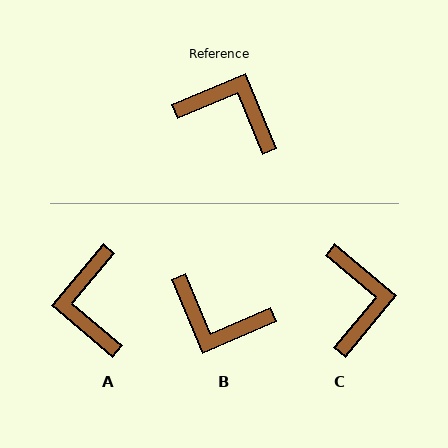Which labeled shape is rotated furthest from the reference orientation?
B, about 179 degrees away.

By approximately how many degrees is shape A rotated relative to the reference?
Approximately 118 degrees counter-clockwise.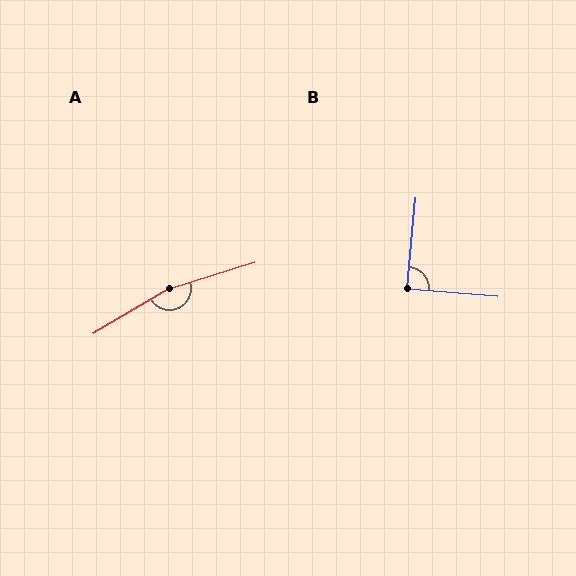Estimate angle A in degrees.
Approximately 166 degrees.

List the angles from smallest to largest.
B (89°), A (166°).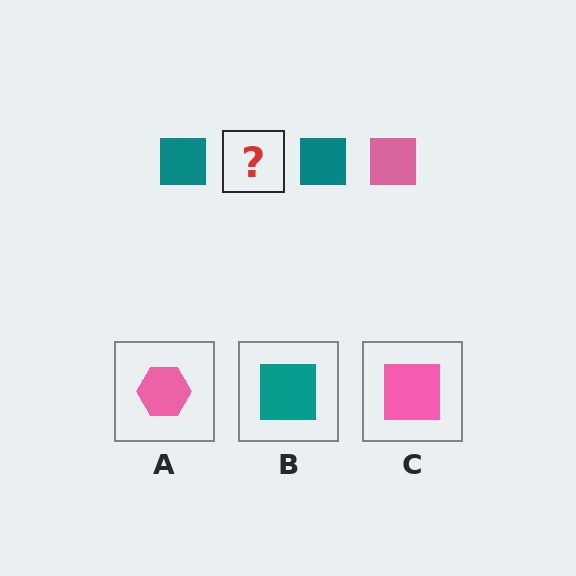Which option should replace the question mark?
Option C.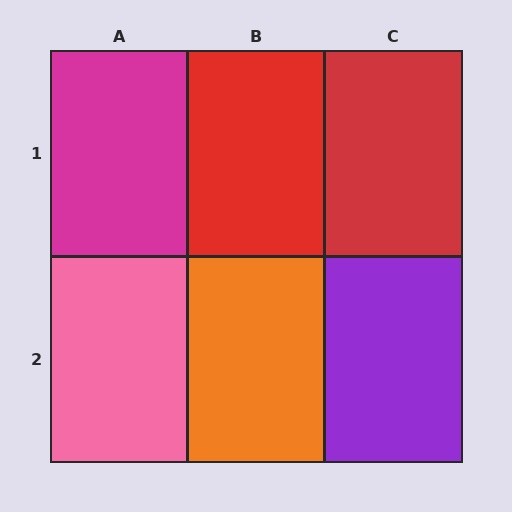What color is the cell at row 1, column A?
Magenta.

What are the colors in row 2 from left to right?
Pink, orange, purple.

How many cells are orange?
1 cell is orange.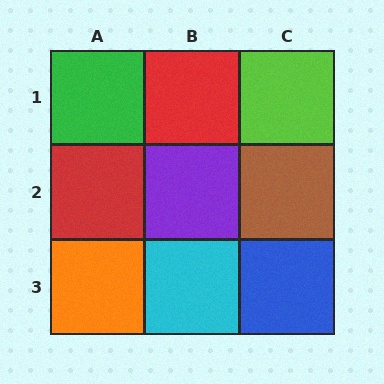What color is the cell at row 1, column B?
Red.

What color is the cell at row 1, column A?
Green.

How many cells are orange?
1 cell is orange.